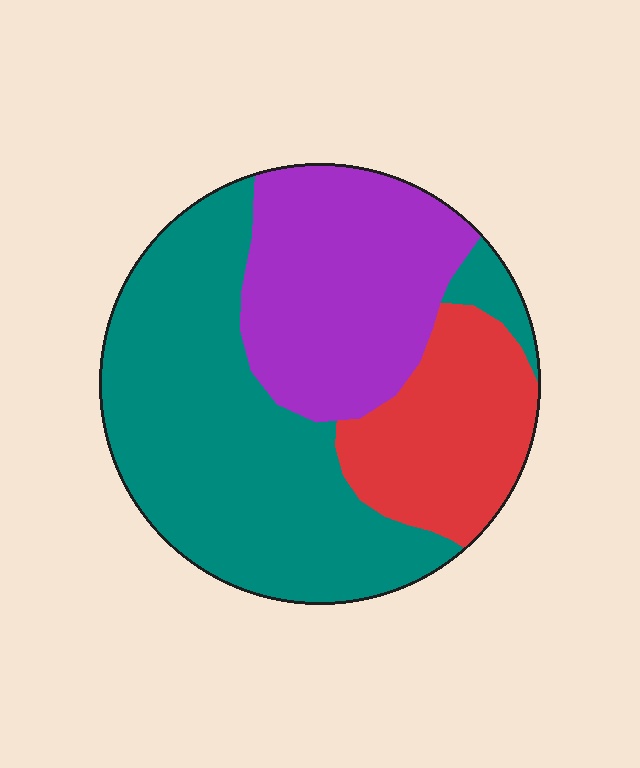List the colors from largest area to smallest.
From largest to smallest: teal, purple, red.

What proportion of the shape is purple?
Purple takes up about one third (1/3) of the shape.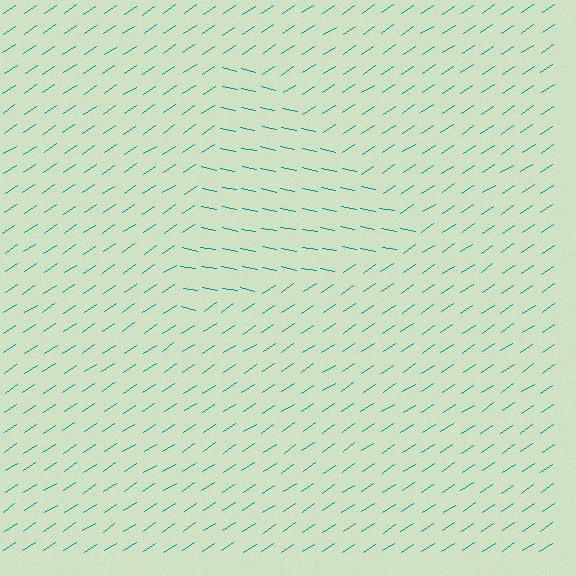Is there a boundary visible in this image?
Yes, there is a texture boundary formed by a change in line orientation.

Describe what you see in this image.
The image is filled with small teal line segments. A triangle region in the image has lines oriented differently from the surrounding lines, creating a visible texture boundary.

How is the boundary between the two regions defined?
The boundary is defined purely by a change in line orientation (approximately 45 degrees difference). All lines are the same color and thickness.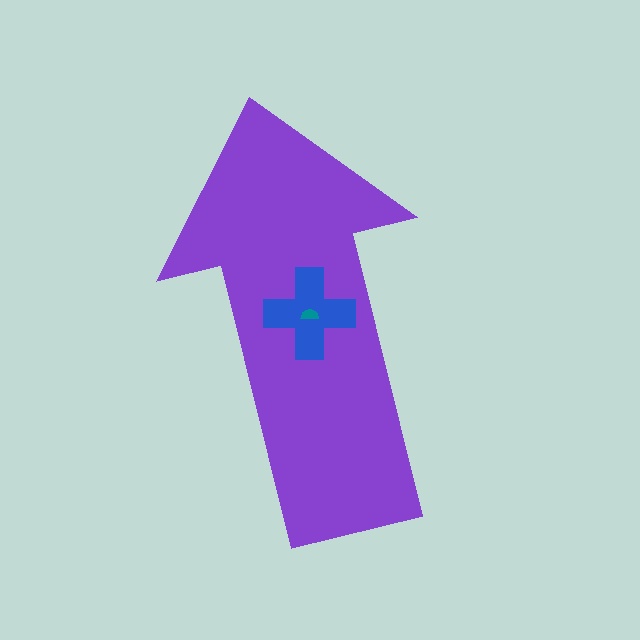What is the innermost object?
The teal semicircle.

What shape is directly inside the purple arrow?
The blue cross.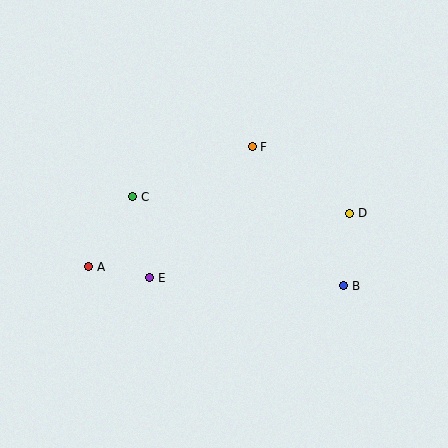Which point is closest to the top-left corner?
Point C is closest to the top-left corner.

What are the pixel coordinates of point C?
Point C is at (132, 197).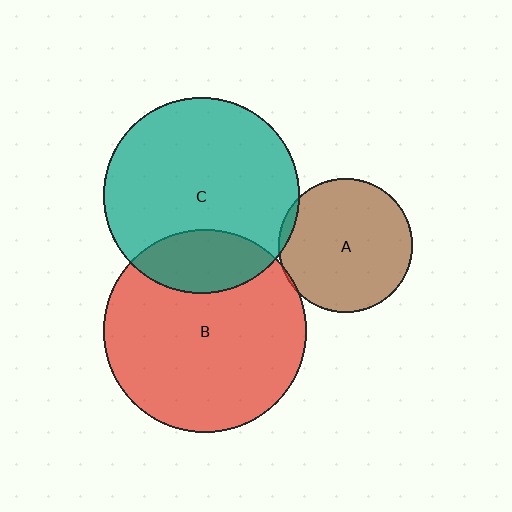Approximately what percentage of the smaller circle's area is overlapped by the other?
Approximately 20%.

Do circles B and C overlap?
Yes.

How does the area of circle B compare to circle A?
Approximately 2.3 times.